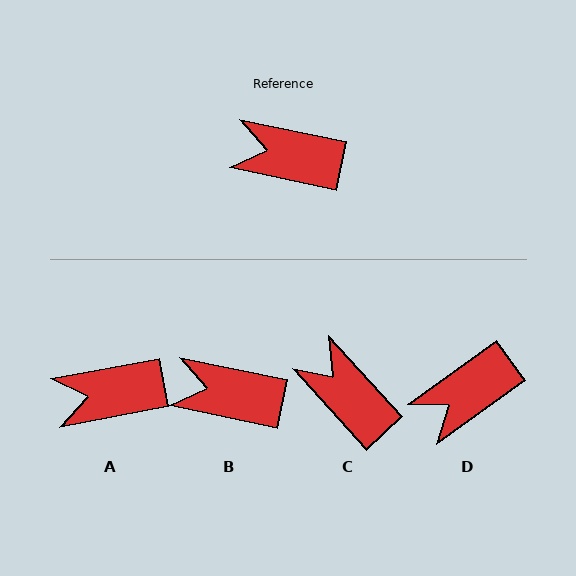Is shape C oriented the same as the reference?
No, it is off by about 36 degrees.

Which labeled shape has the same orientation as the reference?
B.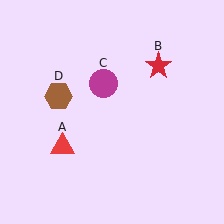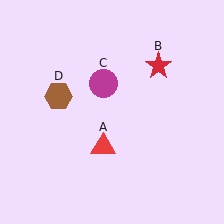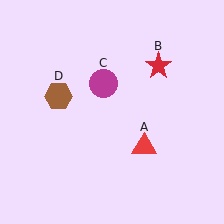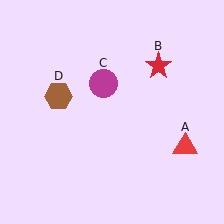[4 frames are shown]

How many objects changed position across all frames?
1 object changed position: red triangle (object A).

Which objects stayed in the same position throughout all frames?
Red star (object B) and magenta circle (object C) and brown hexagon (object D) remained stationary.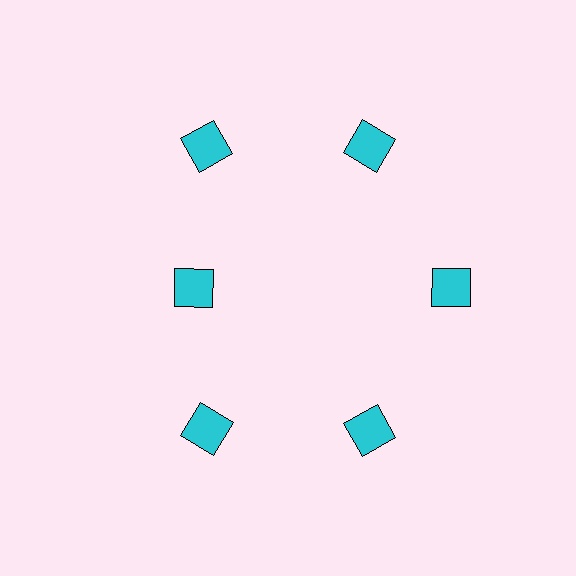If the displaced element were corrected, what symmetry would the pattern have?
It would have 6-fold rotational symmetry — the pattern would map onto itself every 60 degrees.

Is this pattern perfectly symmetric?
No. The 6 cyan squares are arranged in a ring, but one element near the 9 o'clock position is pulled inward toward the center, breaking the 6-fold rotational symmetry.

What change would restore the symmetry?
The symmetry would be restored by moving it outward, back onto the ring so that all 6 squares sit at equal angles and equal distance from the center.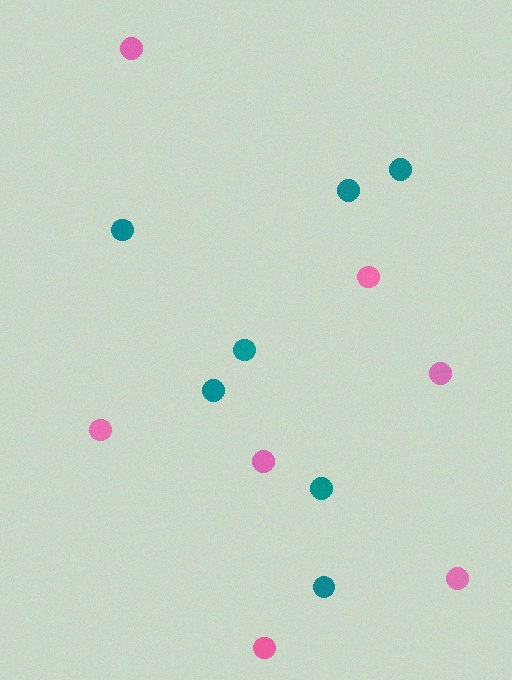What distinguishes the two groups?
There are 2 groups: one group of teal circles (7) and one group of pink circles (7).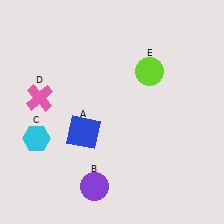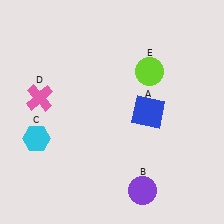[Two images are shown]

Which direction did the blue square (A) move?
The blue square (A) moved right.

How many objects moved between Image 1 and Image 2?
2 objects moved between the two images.